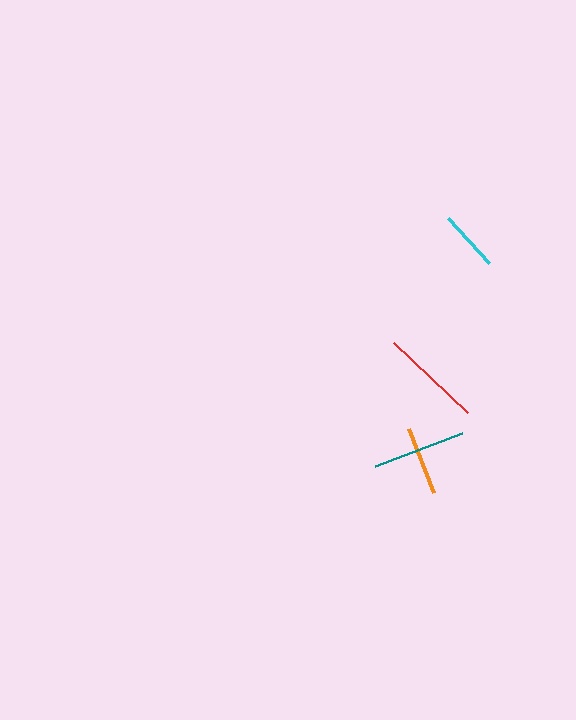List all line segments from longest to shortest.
From longest to shortest: red, teal, orange, cyan.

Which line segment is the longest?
The red line is the longest at approximately 103 pixels.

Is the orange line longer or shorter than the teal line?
The teal line is longer than the orange line.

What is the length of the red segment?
The red segment is approximately 103 pixels long.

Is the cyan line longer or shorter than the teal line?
The teal line is longer than the cyan line.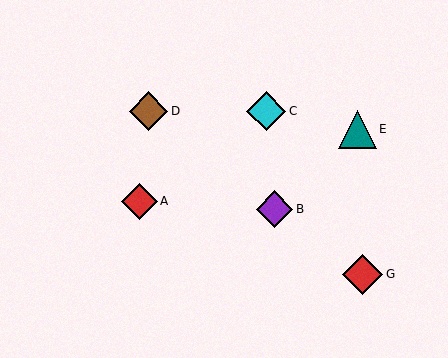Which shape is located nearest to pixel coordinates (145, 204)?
The red diamond (labeled A) at (139, 201) is nearest to that location.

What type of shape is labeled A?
Shape A is a red diamond.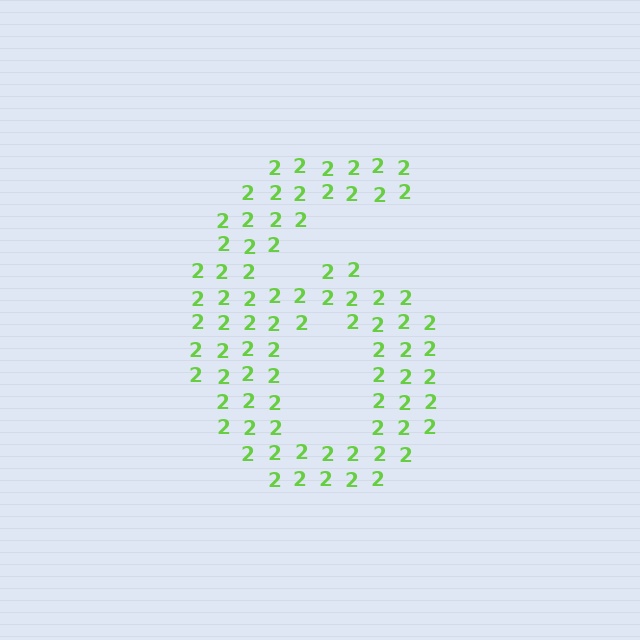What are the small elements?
The small elements are digit 2's.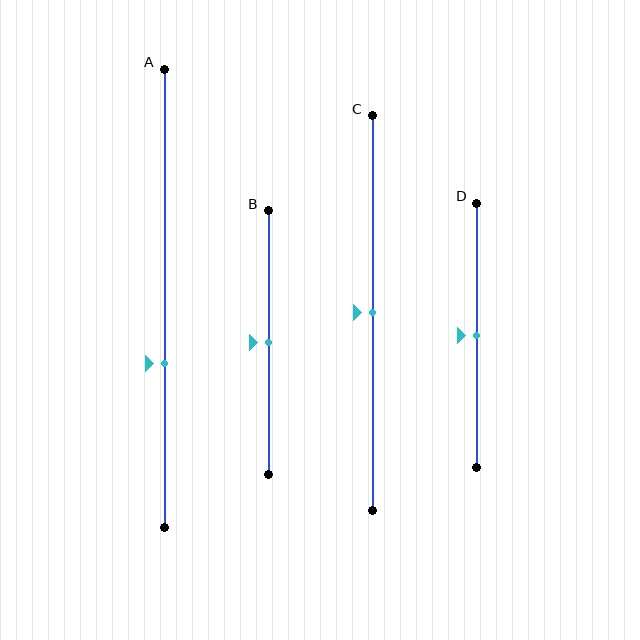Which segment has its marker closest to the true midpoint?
Segment B has its marker closest to the true midpoint.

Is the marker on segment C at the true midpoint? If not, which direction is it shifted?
Yes, the marker on segment C is at the true midpoint.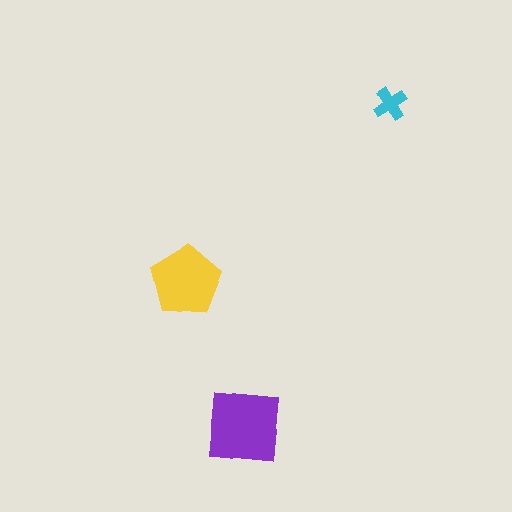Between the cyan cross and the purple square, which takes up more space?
The purple square.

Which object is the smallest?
The cyan cross.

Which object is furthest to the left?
The yellow pentagon is leftmost.